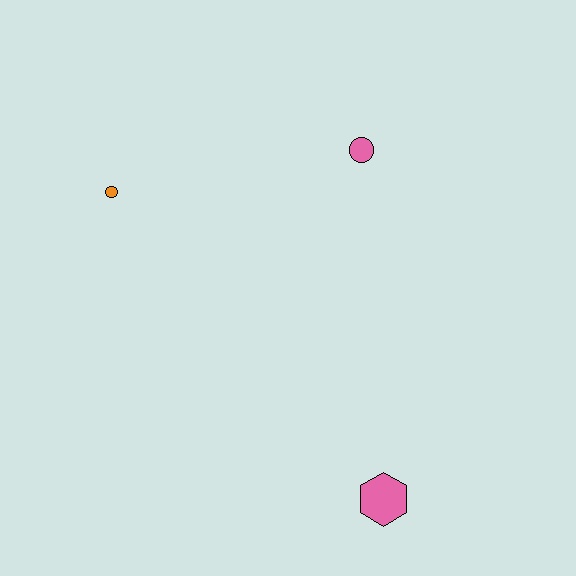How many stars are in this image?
There are no stars.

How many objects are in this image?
There are 3 objects.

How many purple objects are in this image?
There are no purple objects.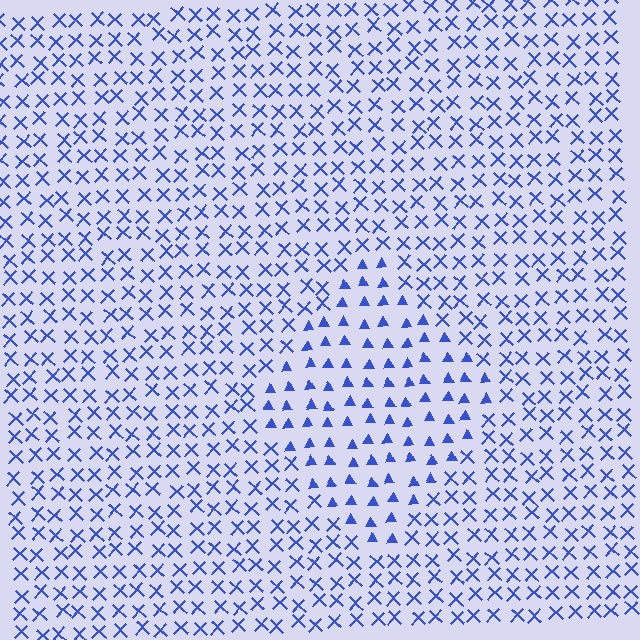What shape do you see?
I see a diamond.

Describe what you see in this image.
The image is filled with small blue elements arranged in a uniform grid. A diamond-shaped region contains triangles, while the surrounding area contains X marks. The boundary is defined purely by the change in element shape.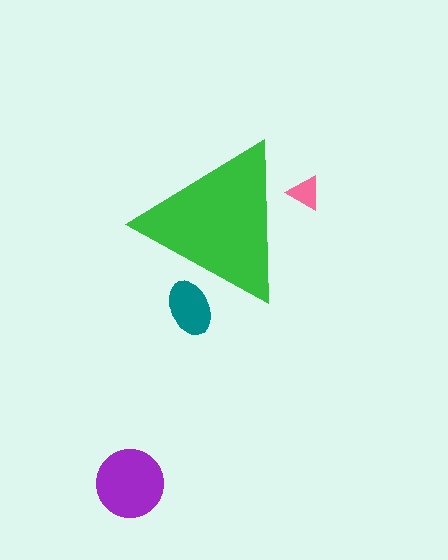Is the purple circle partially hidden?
No, the purple circle is fully visible.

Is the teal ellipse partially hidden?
Yes, the teal ellipse is partially hidden behind the green triangle.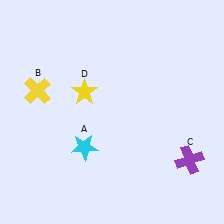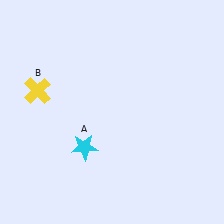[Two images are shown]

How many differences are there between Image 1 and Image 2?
There are 2 differences between the two images.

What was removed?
The purple cross (C), the yellow star (D) were removed in Image 2.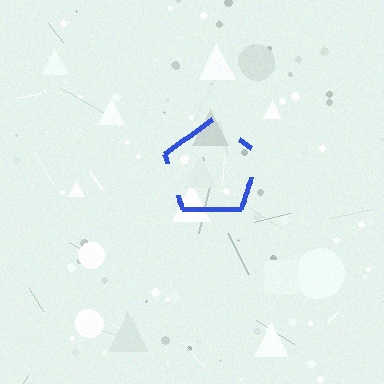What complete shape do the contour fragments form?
The contour fragments form a pentagon.